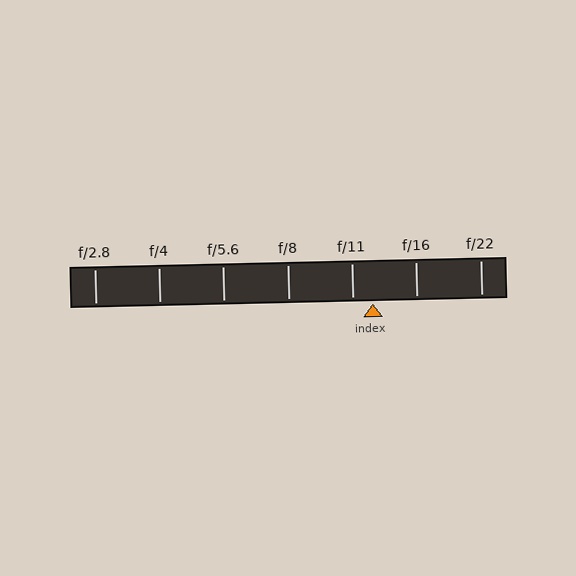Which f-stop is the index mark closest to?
The index mark is closest to f/11.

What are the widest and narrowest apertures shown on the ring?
The widest aperture shown is f/2.8 and the narrowest is f/22.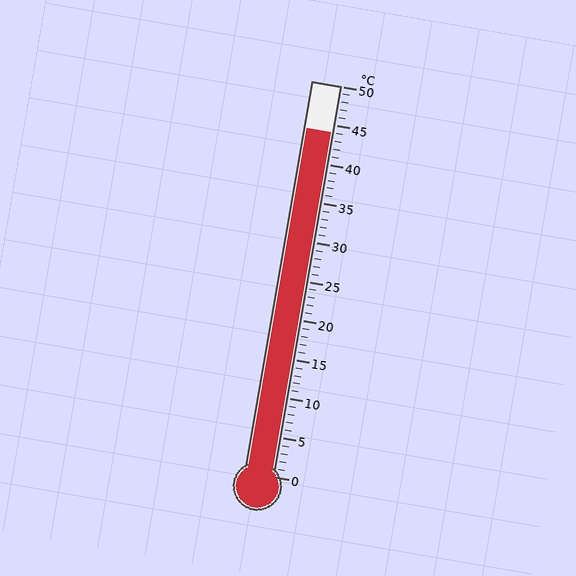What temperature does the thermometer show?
The thermometer shows approximately 44°C.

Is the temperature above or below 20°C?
The temperature is above 20°C.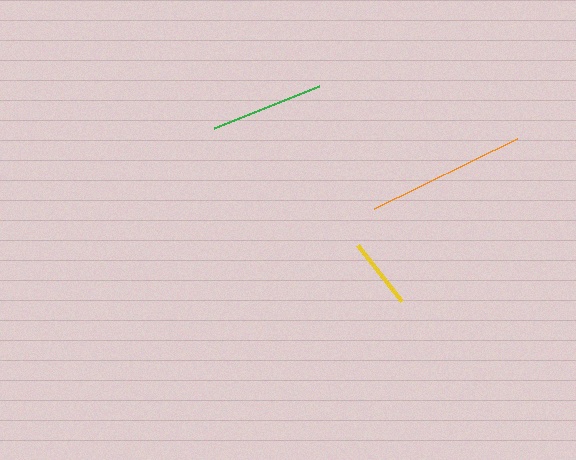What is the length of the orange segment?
The orange segment is approximately 159 pixels long.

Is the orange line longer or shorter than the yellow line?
The orange line is longer than the yellow line.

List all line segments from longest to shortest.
From longest to shortest: orange, green, yellow.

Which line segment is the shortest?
The yellow line is the shortest at approximately 71 pixels.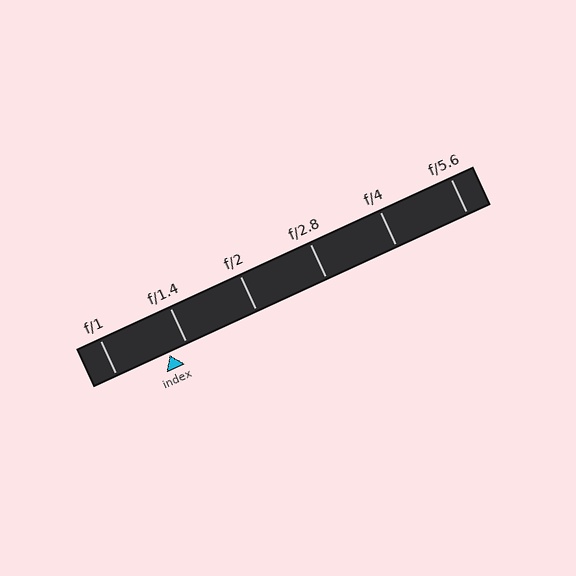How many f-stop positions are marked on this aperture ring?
There are 6 f-stop positions marked.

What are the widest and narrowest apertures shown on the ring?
The widest aperture shown is f/1 and the narrowest is f/5.6.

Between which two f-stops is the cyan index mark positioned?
The index mark is between f/1 and f/1.4.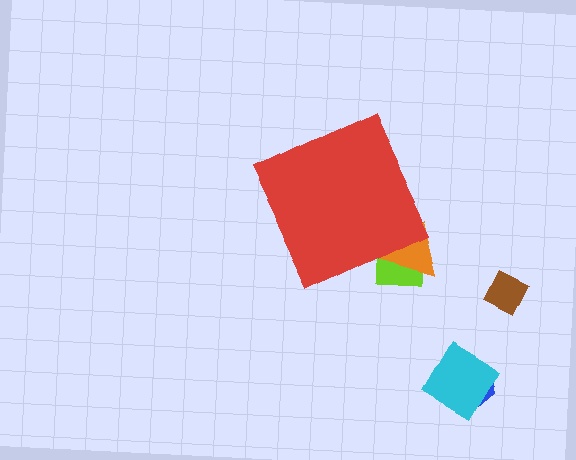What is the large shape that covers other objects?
A red diamond.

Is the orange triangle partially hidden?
Yes, the orange triangle is partially hidden behind the red diamond.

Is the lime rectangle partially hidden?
Yes, the lime rectangle is partially hidden behind the red diamond.